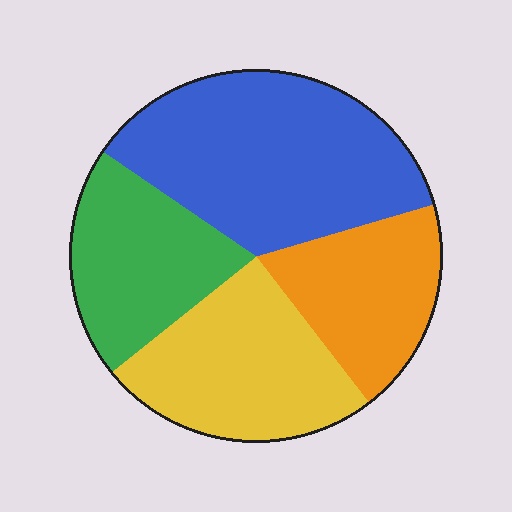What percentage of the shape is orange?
Orange covers around 20% of the shape.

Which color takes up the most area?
Blue, at roughly 35%.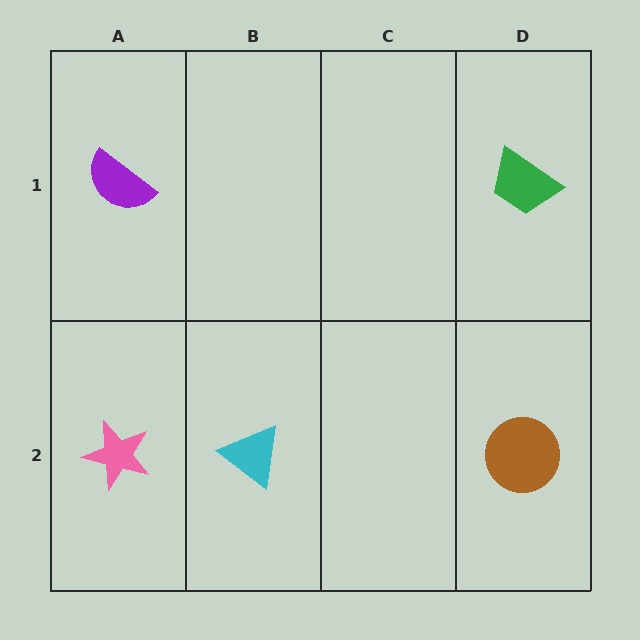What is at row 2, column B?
A cyan triangle.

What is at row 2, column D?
A brown circle.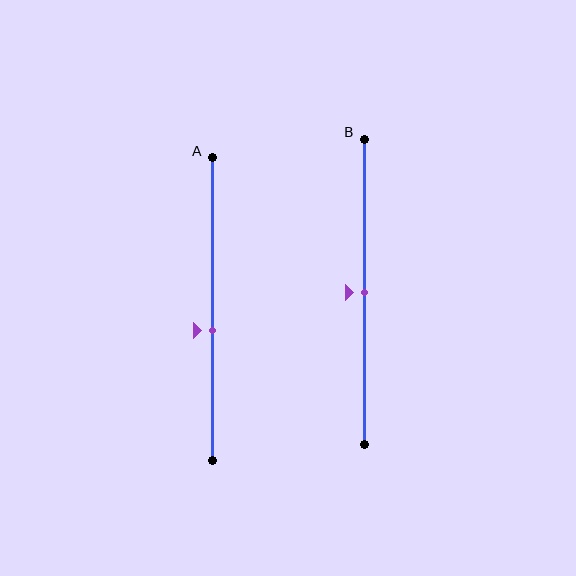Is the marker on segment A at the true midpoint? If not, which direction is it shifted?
No, the marker on segment A is shifted downward by about 7% of the segment length.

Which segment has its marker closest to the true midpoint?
Segment B has its marker closest to the true midpoint.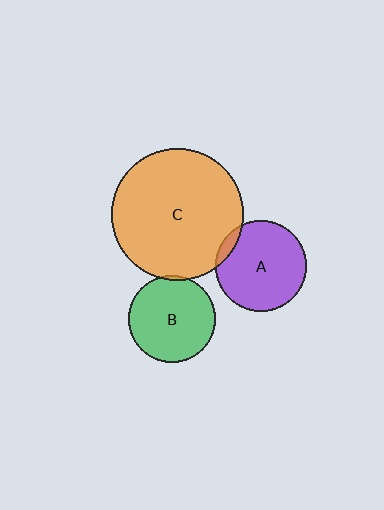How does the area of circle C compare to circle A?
Approximately 2.1 times.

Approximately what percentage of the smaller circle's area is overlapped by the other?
Approximately 5%.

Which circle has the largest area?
Circle C (orange).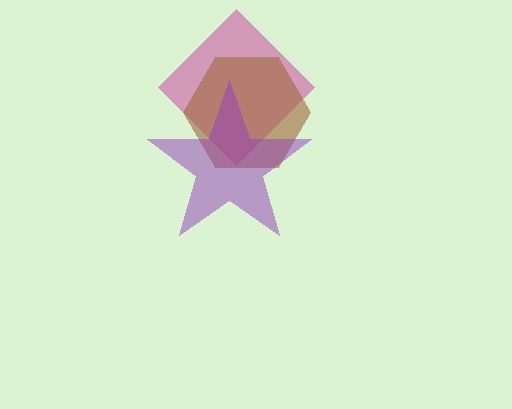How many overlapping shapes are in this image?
There are 3 overlapping shapes in the image.